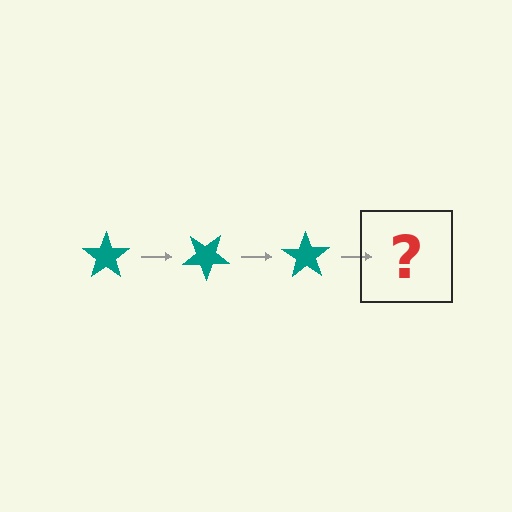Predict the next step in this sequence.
The next step is a teal star rotated 105 degrees.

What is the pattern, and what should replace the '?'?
The pattern is that the star rotates 35 degrees each step. The '?' should be a teal star rotated 105 degrees.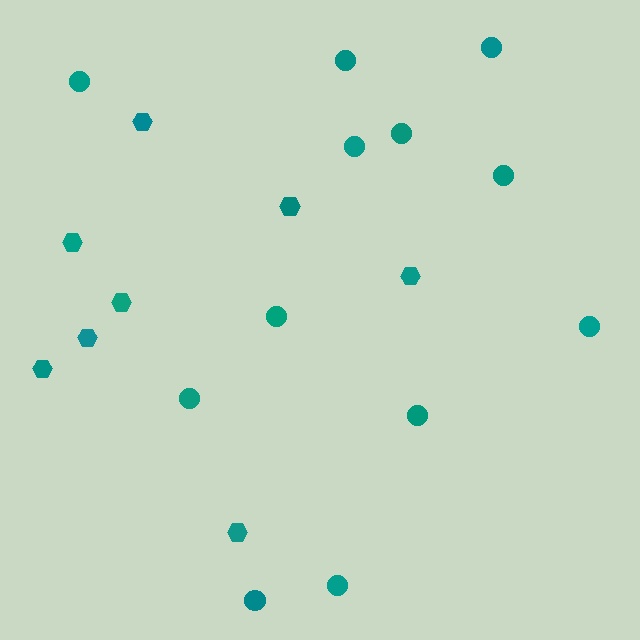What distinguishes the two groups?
There are 2 groups: one group of circles (12) and one group of hexagons (8).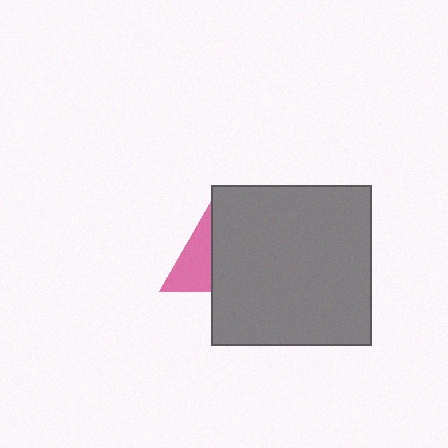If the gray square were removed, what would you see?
You would see the complete pink triangle.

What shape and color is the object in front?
The object in front is a gray square.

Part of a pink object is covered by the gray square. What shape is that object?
It is a triangle.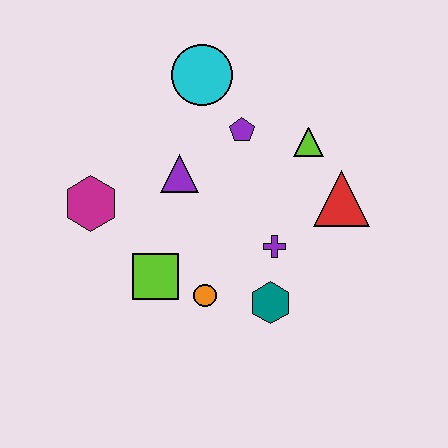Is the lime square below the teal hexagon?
No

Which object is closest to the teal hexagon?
The purple cross is closest to the teal hexagon.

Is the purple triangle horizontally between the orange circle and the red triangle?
No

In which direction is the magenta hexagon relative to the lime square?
The magenta hexagon is above the lime square.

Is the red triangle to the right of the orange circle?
Yes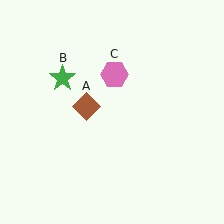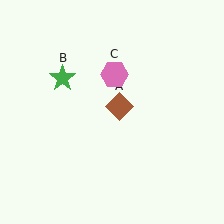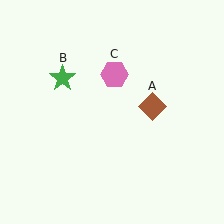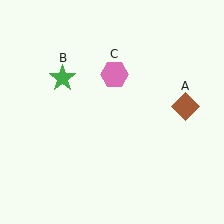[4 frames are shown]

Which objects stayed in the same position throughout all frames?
Green star (object B) and pink hexagon (object C) remained stationary.